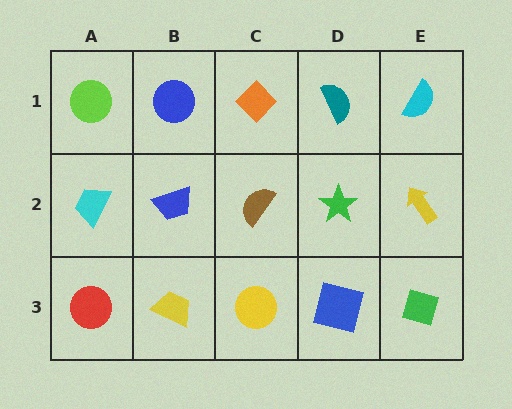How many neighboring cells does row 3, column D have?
3.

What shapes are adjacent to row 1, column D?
A green star (row 2, column D), an orange diamond (row 1, column C), a cyan semicircle (row 1, column E).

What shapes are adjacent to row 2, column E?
A cyan semicircle (row 1, column E), a green diamond (row 3, column E), a green star (row 2, column D).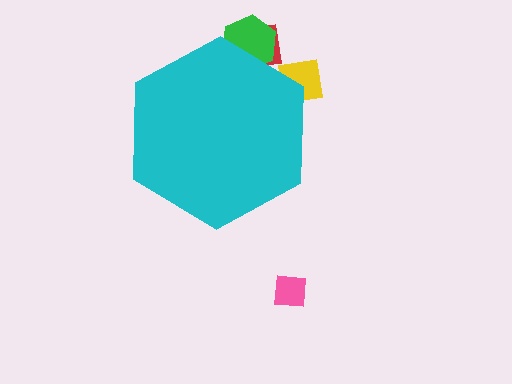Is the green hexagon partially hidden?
Yes, the green hexagon is partially hidden behind the cyan hexagon.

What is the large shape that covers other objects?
A cyan hexagon.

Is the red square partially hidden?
Yes, the red square is partially hidden behind the cyan hexagon.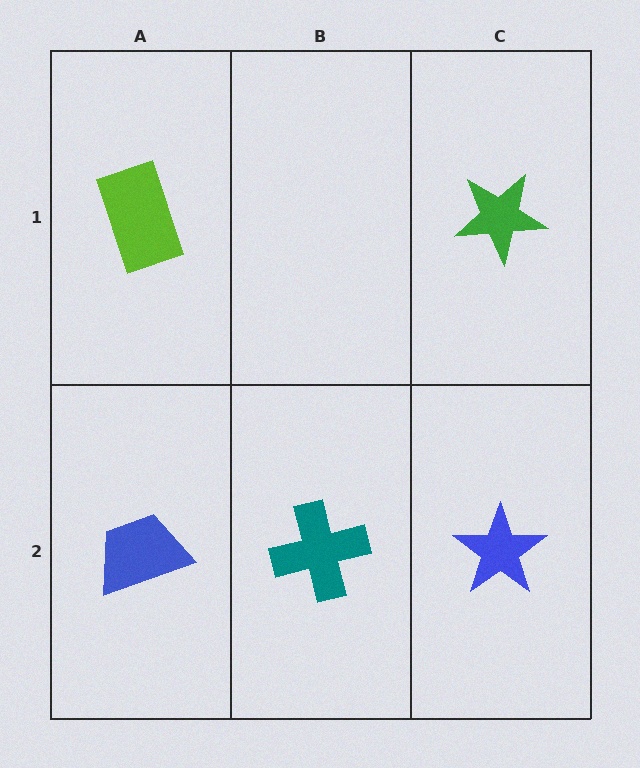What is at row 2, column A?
A blue trapezoid.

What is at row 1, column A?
A lime rectangle.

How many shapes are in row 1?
2 shapes.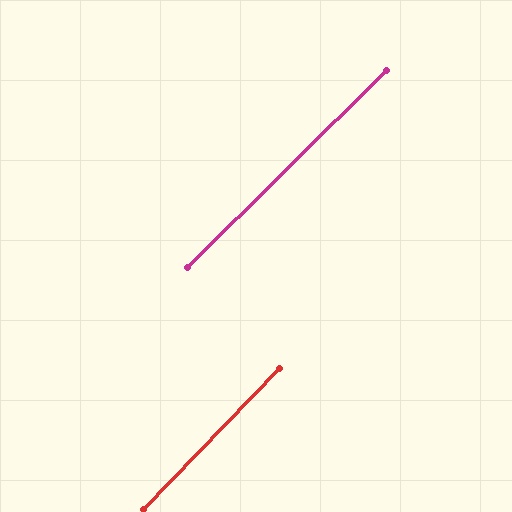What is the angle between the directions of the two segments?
Approximately 1 degree.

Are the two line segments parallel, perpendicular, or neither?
Parallel — their directions differ by only 1.3°.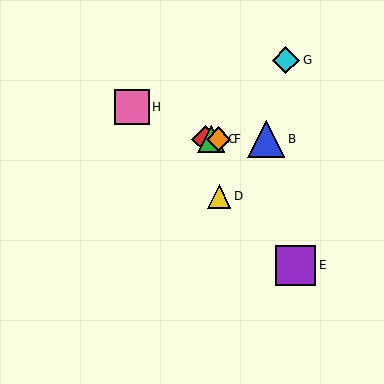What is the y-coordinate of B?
Object B is at y≈139.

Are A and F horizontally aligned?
Yes, both are at y≈139.